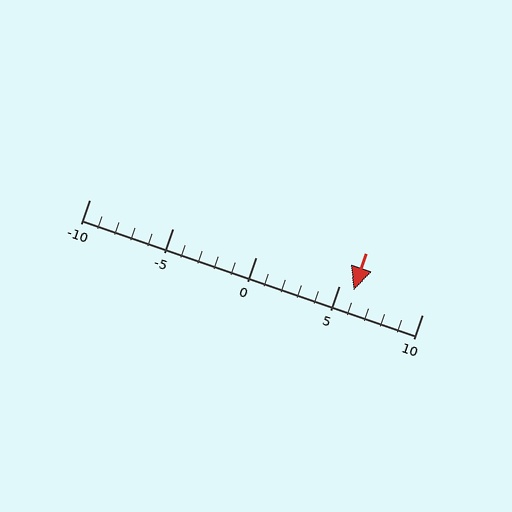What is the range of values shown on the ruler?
The ruler shows values from -10 to 10.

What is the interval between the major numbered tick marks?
The major tick marks are spaced 5 units apart.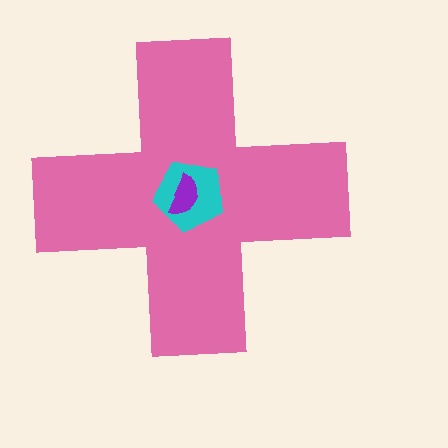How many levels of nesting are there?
3.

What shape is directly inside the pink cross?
The cyan pentagon.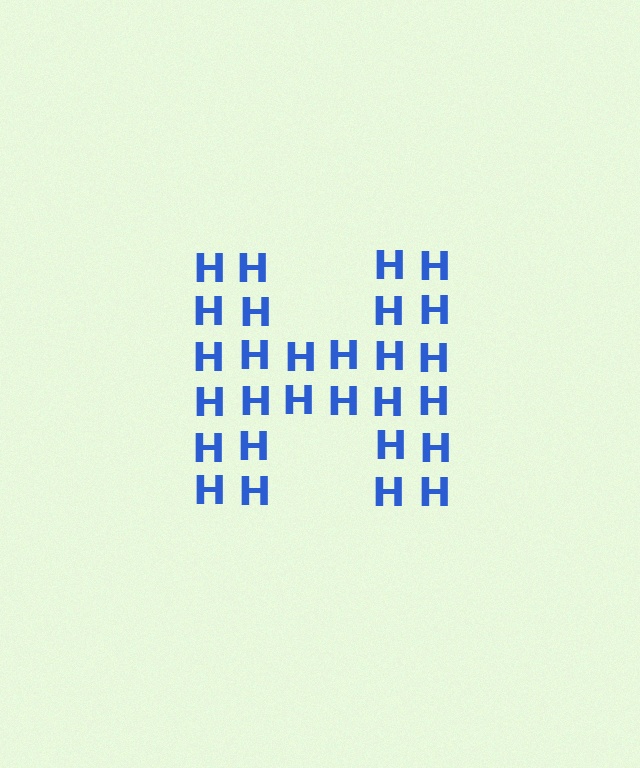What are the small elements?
The small elements are letter H's.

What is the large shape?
The large shape is the letter H.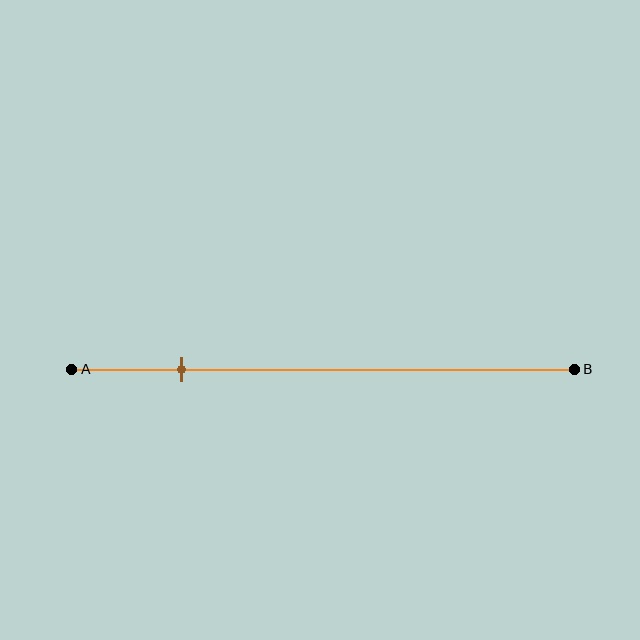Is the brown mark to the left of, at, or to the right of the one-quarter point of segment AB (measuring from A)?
The brown mark is to the left of the one-quarter point of segment AB.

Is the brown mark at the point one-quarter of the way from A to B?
No, the mark is at about 20% from A, not at the 25% one-quarter point.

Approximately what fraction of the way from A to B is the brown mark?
The brown mark is approximately 20% of the way from A to B.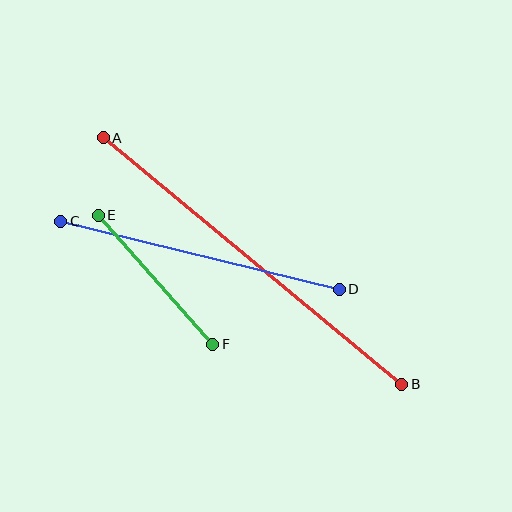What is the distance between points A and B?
The distance is approximately 387 pixels.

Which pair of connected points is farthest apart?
Points A and B are farthest apart.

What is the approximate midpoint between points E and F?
The midpoint is at approximately (155, 280) pixels.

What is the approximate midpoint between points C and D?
The midpoint is at approximately (200, 255) pixels.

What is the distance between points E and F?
The distance is approximately 173 pixels.